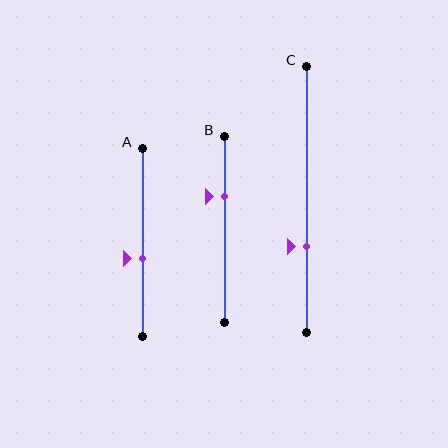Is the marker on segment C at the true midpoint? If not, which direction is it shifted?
No, the marker on segment C is shifted downward by about 18% of the segment length.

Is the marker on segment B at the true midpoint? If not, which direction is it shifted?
No, the marker on segment B is shifted upward by about 18% of the segment length.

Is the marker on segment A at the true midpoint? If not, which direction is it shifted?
No, the marker on segment A is shifted downward by about 9% of the segment length.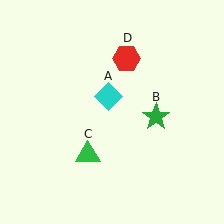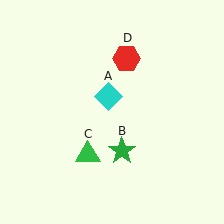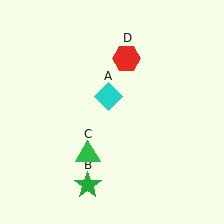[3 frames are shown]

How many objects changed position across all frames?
1 object changed position: green star (object B).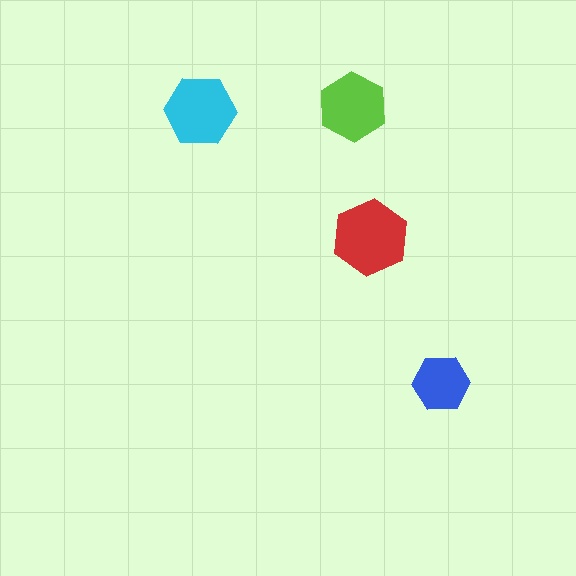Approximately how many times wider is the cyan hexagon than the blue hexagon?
About 1.5 times wider.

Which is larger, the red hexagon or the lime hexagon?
The red one.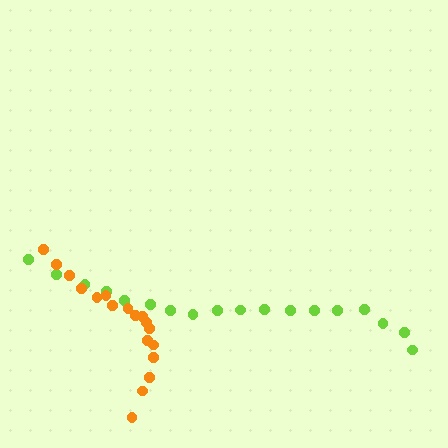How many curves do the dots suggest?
There are 2 distinct paths.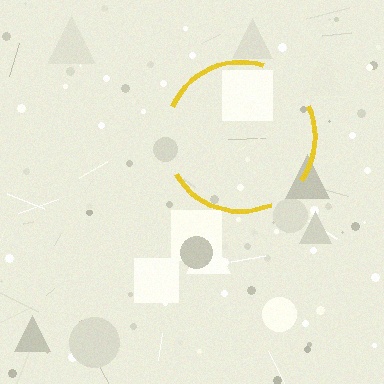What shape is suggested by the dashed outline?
The dashed outline suggests a circle.